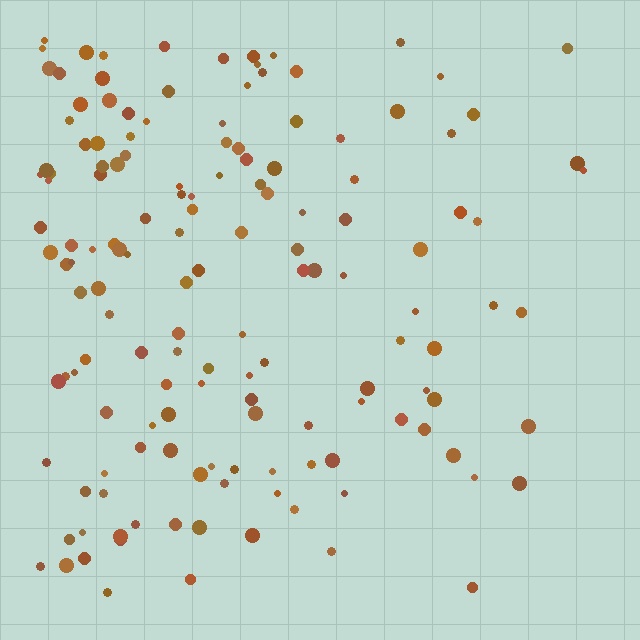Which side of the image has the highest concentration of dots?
The left.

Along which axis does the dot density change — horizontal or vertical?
Horizontal.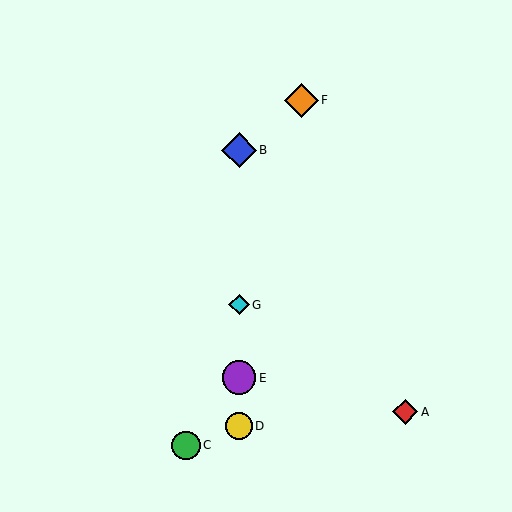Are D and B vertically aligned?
Yes, both are at x≈239.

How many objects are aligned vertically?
4 objects (B, D, E, G) are aligned vertically.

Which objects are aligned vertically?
Objects B, D, E, G are aligned vertically.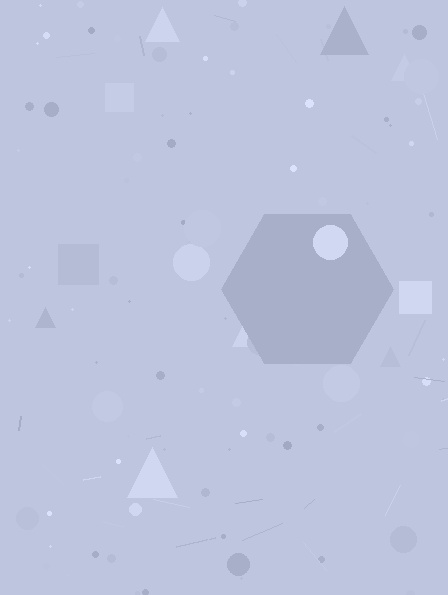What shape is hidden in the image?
A hexagon is hidden in the image.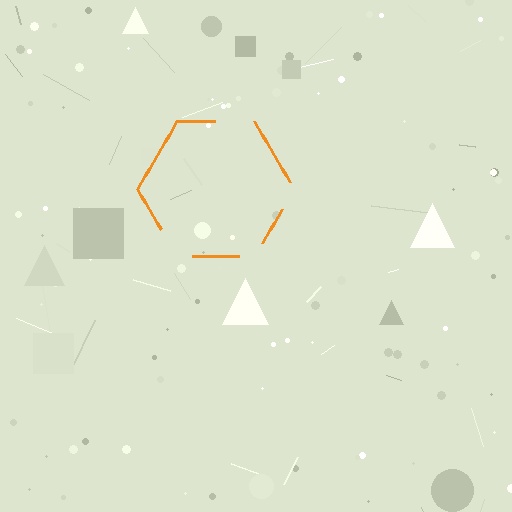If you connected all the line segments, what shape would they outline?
They would outline a hexagon.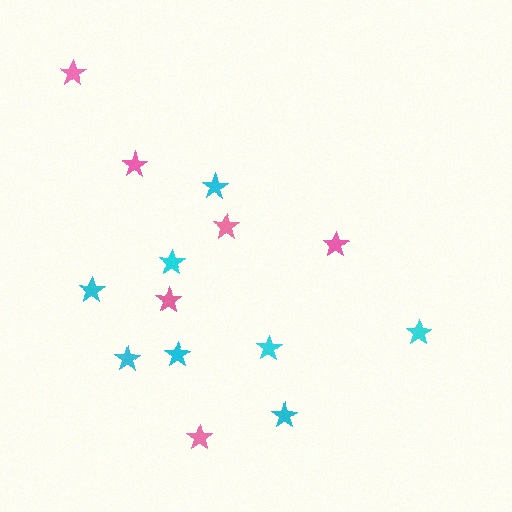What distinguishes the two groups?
There are 2 groups: one group of pink stars (6) and one group of cyan stars (8).